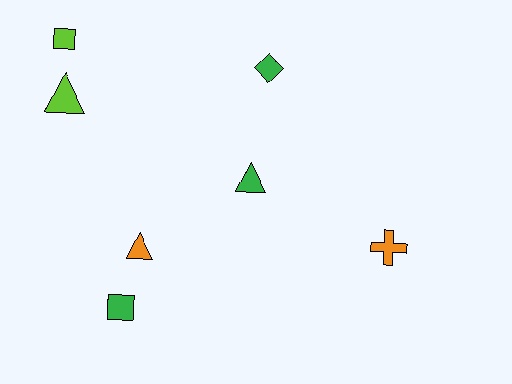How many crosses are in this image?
There is 1 cross.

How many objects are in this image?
There are 7 objects.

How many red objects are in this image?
There are no red objects.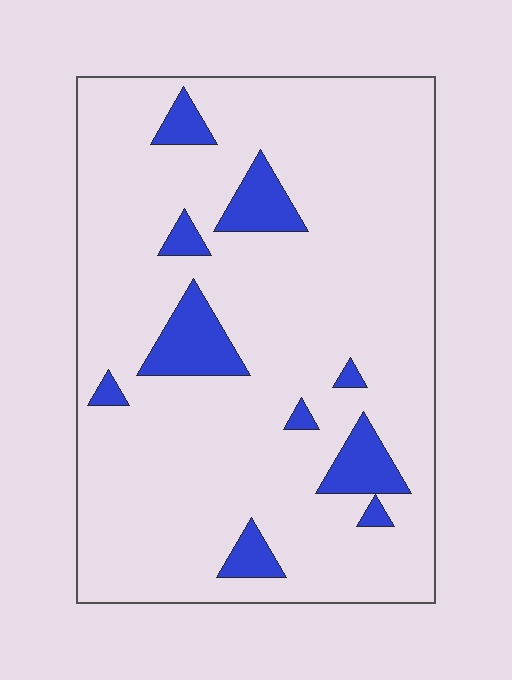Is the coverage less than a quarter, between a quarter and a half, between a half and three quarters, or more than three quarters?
Less than a quarter.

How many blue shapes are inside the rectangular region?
10.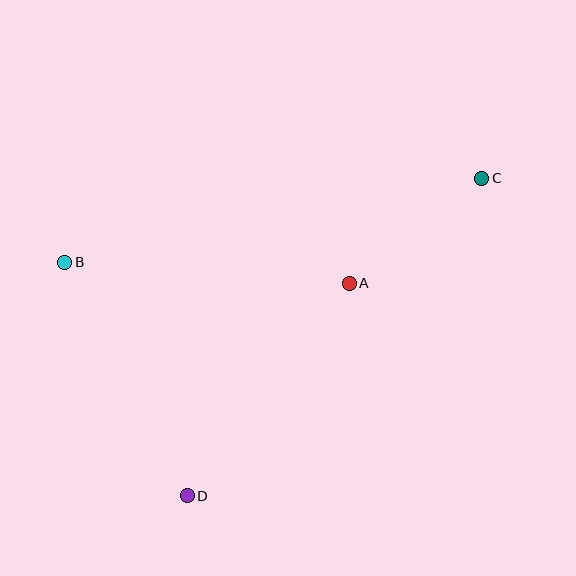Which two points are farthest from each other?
Points C and D are farthest from each other.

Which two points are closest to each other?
Points A and C are closest to each other.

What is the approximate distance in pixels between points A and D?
The distance between A and D is approximately 267 pixels.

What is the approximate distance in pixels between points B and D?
The distance between B and D is approximately 264 pixels.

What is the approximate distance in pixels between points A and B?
The distance between A and B is approximately 285 pixels.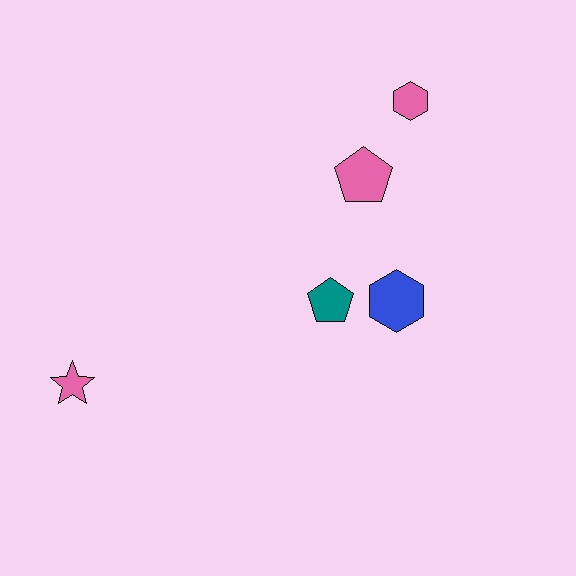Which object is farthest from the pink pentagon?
The pink star is farthest from the pink pentagon.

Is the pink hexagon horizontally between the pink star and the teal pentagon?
No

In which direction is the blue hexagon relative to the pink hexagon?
The blue hexagon is below the pink hexagon.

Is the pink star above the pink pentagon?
No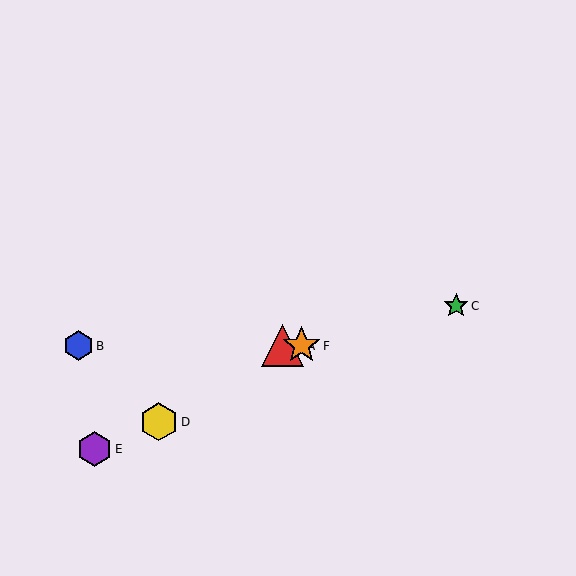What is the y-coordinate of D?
Object D is at y≈422.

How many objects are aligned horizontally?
3 objects (A, B, F) are aligned horizontally.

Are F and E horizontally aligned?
No, F is at y≈346 and E is at y≈449.